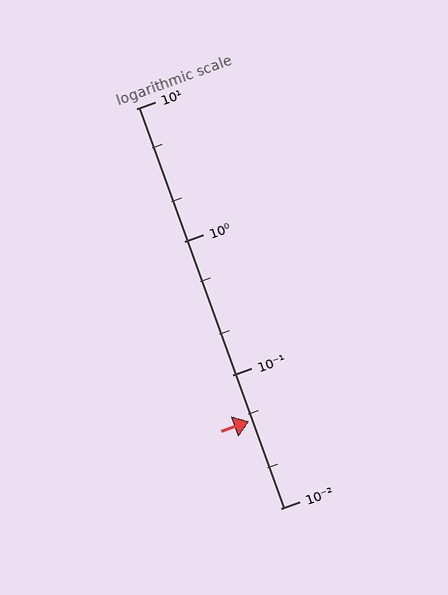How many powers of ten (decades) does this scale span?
The scale spans 3 decades, from 0.01 to 10.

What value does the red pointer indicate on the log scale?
The pointer indicates approximately 0.045.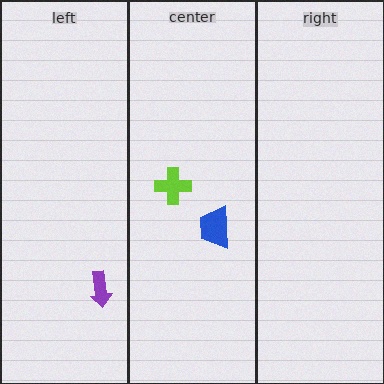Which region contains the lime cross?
The center region.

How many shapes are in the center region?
2.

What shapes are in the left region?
The purple arrow.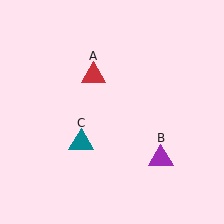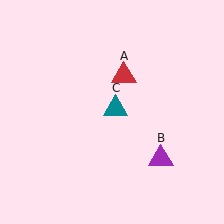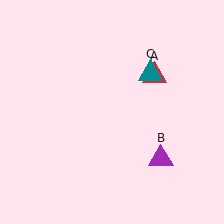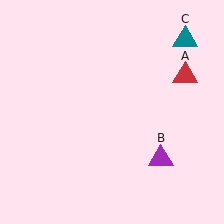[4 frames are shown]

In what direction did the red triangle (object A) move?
The red triangle (object A) moved right.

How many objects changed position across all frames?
2 objects changed position: red triangle (object A), teal triangle (object C).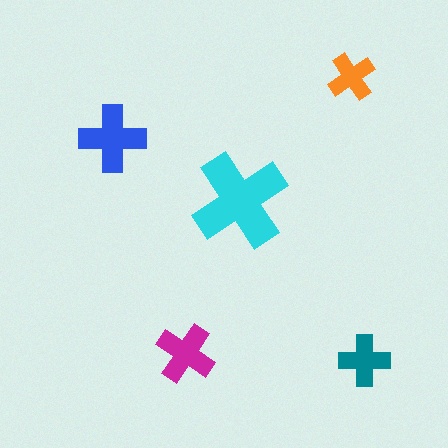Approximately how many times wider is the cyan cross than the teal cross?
About 2 times wider.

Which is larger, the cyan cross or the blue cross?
The cyan one.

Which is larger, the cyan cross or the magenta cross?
The cyan one.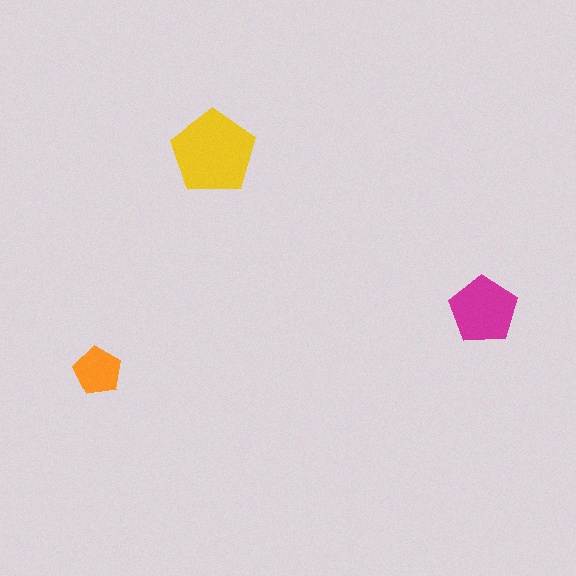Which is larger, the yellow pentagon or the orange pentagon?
The yellow one.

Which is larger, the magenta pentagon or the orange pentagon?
The magenta one.